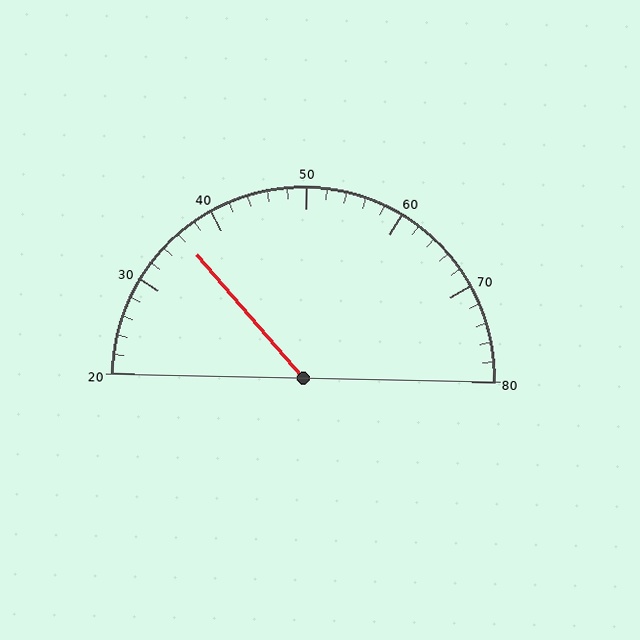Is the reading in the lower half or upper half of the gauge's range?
The reading is in the lower half of the range (20 to 80).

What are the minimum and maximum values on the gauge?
The gauge ranges from 20 to 80.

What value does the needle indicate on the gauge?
The needle indicates approximately 36.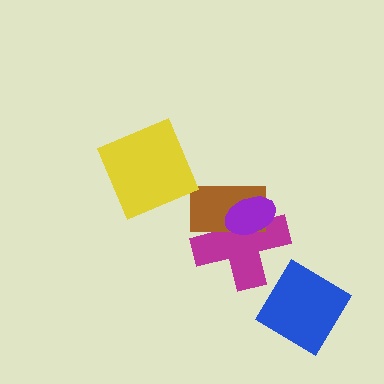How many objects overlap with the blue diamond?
0 objects overlap with the blue diamond.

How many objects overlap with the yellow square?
0 objects overlap with the yellow square.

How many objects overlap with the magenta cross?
2 objects overlap with the magenta cross.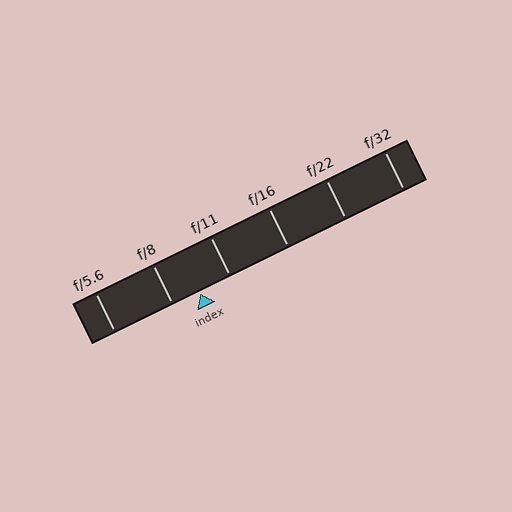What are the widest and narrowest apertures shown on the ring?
The widest aperture shown is f/5.6 and the narrowest is f/32.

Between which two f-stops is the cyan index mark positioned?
The index mark is between f/8 and f/11.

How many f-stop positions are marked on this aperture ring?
There are 6 f-stop positions marked.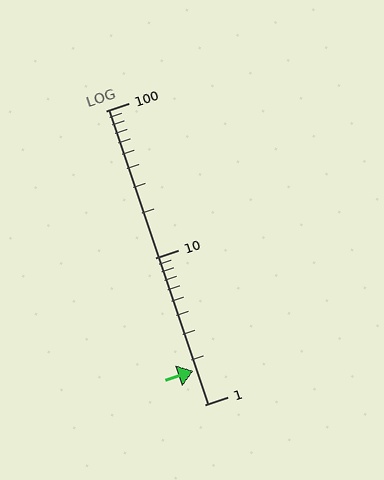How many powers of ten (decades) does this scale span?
The scale spans 2 decades, from 1 to 100.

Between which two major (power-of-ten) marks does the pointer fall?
The pointer is between 1 and 10.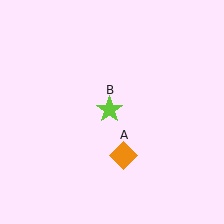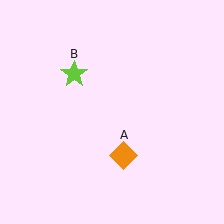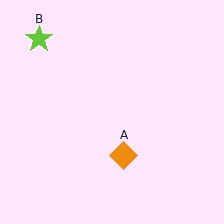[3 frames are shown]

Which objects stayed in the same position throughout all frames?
Orange diamond (object A) remained stationary.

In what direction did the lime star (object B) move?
The lime star (object B) moved up and to the left.